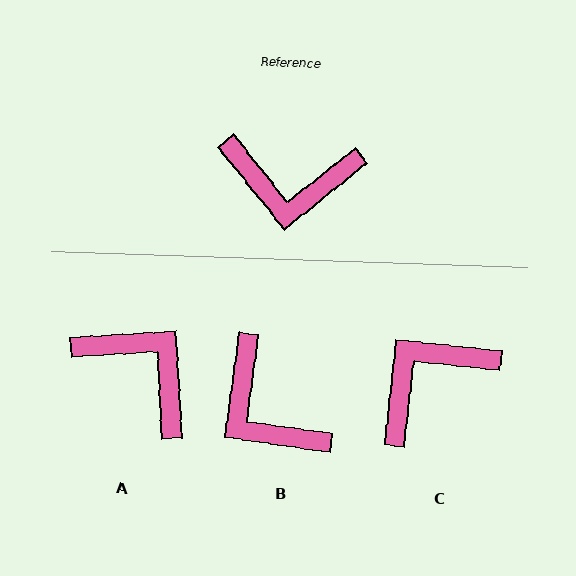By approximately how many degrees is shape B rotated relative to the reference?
Approximately 47 degrees clockwise.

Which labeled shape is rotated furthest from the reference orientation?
A, about 144 degrees away.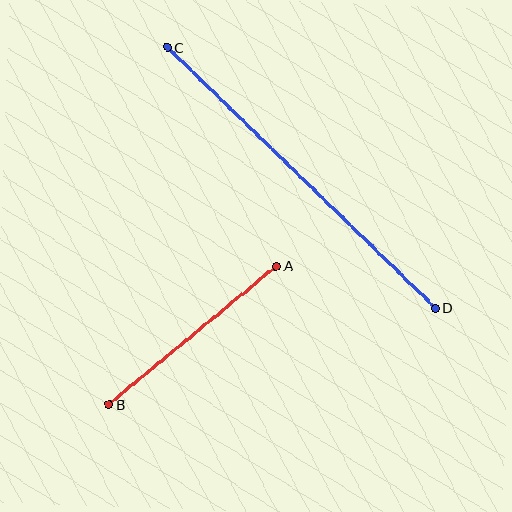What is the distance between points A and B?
The distance is approximately 217 pixels.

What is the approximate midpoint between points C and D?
The midpoint is at approximately (301, 177) pixels.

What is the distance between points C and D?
The distance is approximately 374 pixels.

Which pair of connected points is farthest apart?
Points C and D are farthest apart.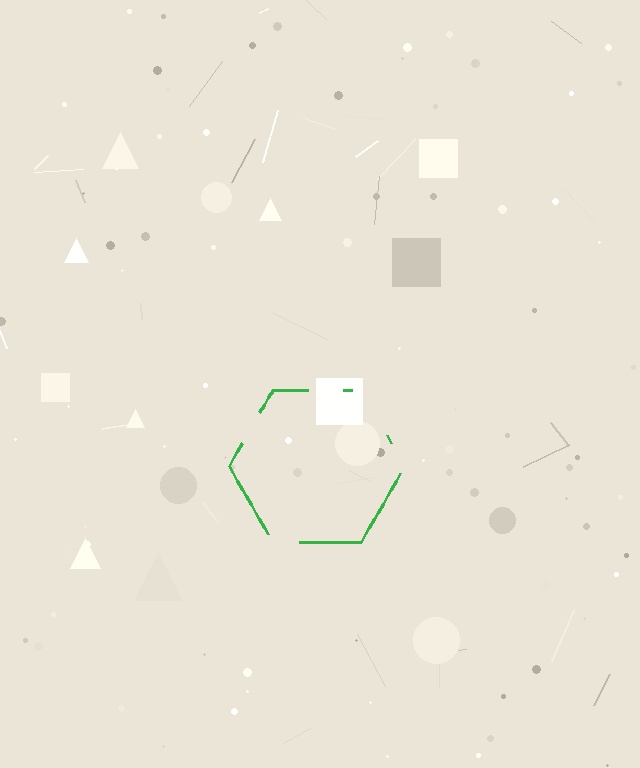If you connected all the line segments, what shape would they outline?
They would outline a hexagon.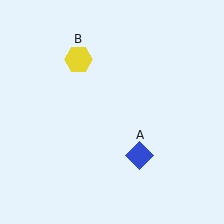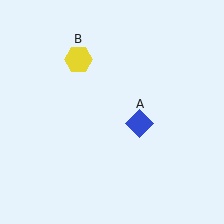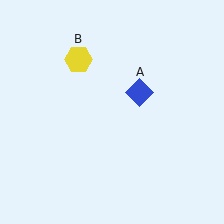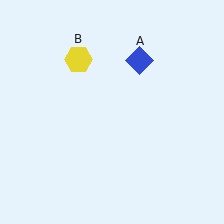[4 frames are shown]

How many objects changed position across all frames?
1 object changed position: blue diamond (object A).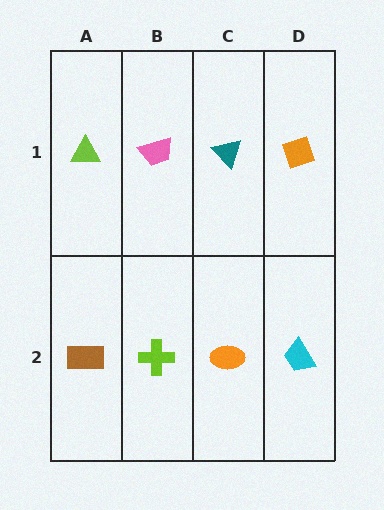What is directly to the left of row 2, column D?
An orange ellipse.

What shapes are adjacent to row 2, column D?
An orange diamond (row 1, column D), an orange ellipse (row 2, column C).